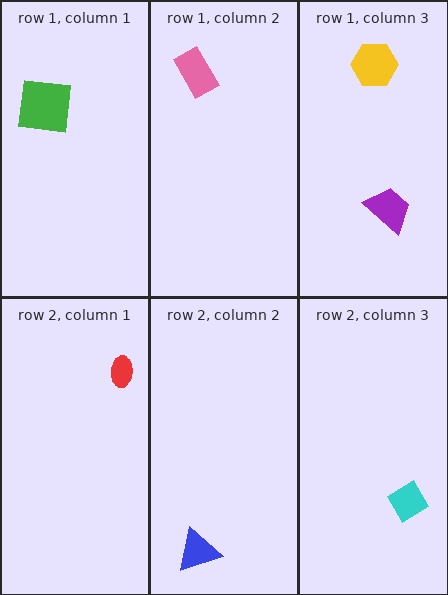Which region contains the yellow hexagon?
The row 1, column 3 region.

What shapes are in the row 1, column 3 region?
The yellow hexagon, the purple trapezoid.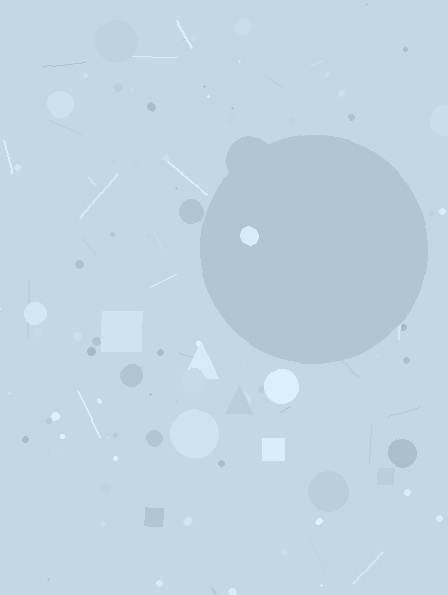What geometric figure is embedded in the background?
A circle is embedded in the background.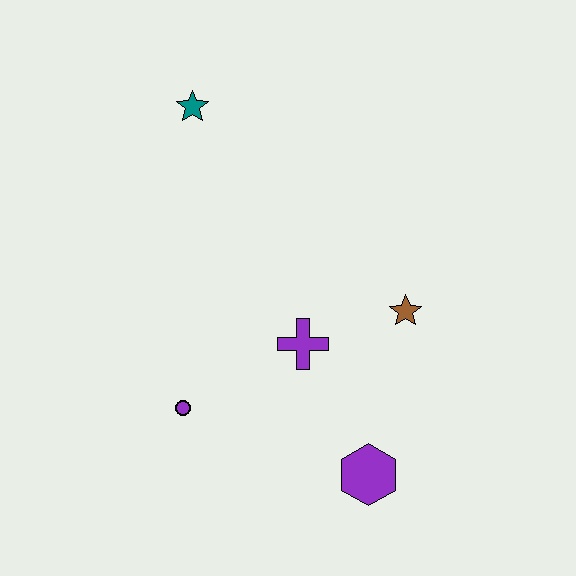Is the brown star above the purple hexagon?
Yes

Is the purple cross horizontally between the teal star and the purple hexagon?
Yes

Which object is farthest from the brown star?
The teal star is farthest from the brown star.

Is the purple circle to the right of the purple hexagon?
No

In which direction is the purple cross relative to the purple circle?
The purple cross is to the right of the purple circle.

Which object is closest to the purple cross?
The brown star is closest to the purple cross.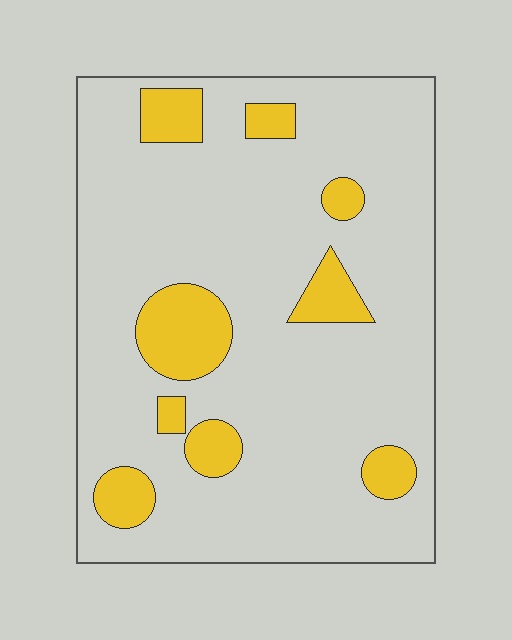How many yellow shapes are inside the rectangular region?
9.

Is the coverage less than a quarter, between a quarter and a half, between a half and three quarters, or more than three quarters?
Less than a quarter.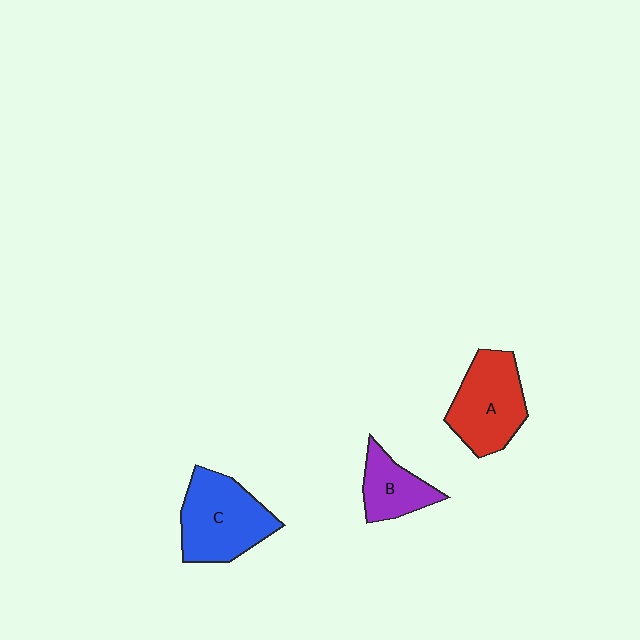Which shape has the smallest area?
Shape B (purple).